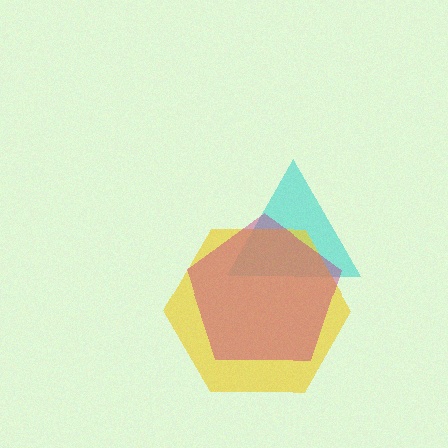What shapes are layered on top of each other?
The layered shapes are: a cyan triangle, a yellow hexagon, a magenta pentagon.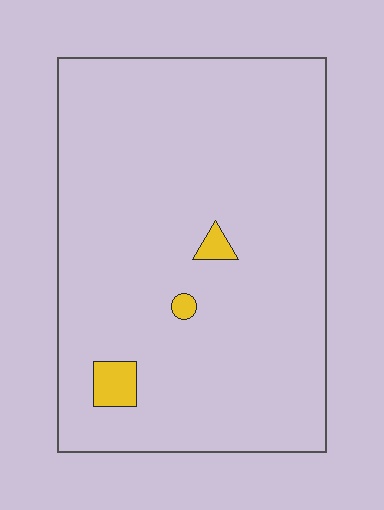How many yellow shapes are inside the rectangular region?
3.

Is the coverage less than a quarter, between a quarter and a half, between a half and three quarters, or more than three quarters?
Less than a quarter.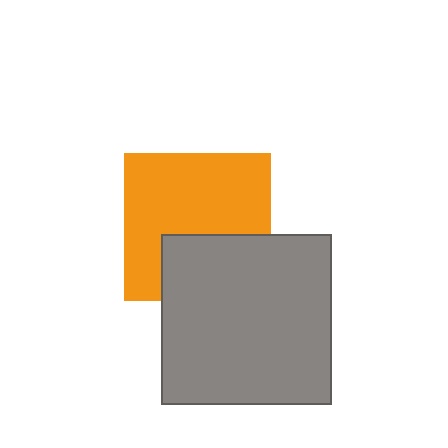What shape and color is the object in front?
The object in front is a gray square.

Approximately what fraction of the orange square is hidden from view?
Roughly 34% of the orange square is hidden behind the gray square.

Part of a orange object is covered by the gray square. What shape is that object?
It is a square.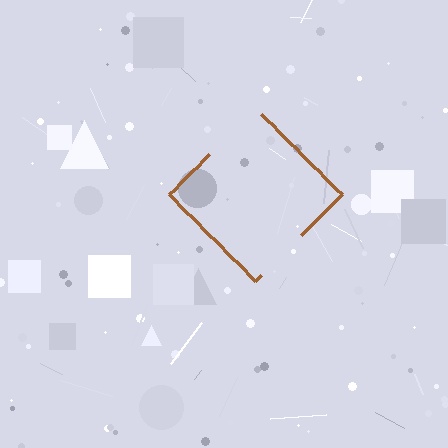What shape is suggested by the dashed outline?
The dashed outline suggests a diamond.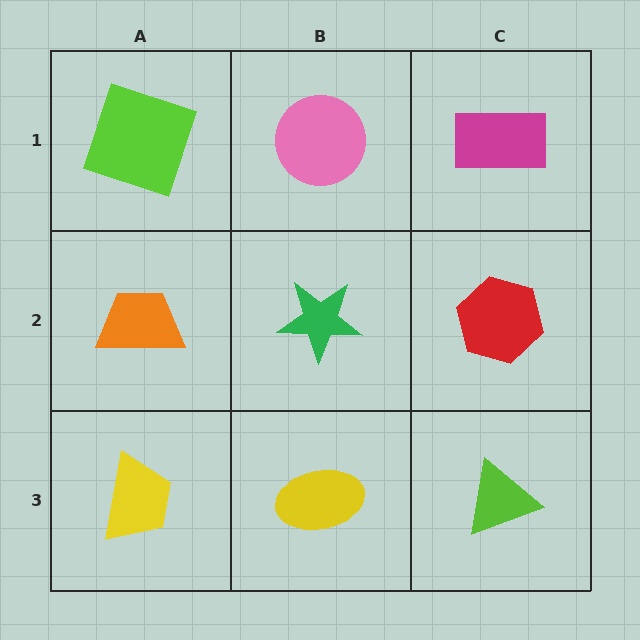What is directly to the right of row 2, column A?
A green star.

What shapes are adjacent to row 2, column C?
A magenta rectangle (row 1, column C), a lime triangle (row 3, column C), a green star (row 2, column B).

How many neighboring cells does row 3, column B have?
3.